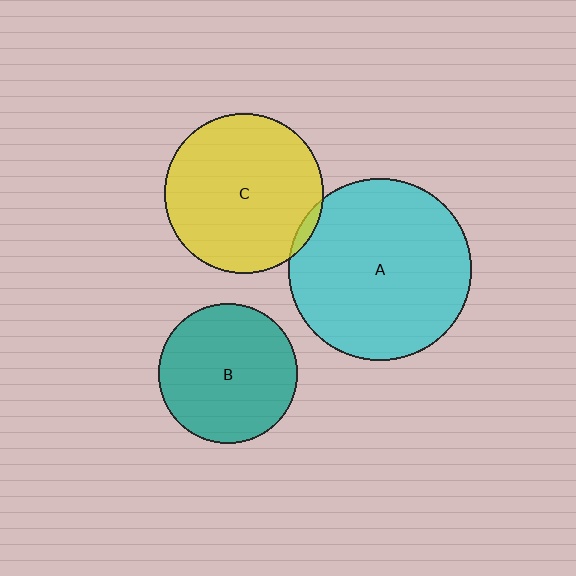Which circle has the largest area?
Circle A (cyan).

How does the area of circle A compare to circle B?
Approximately 1.7 times.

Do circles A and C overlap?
Yes.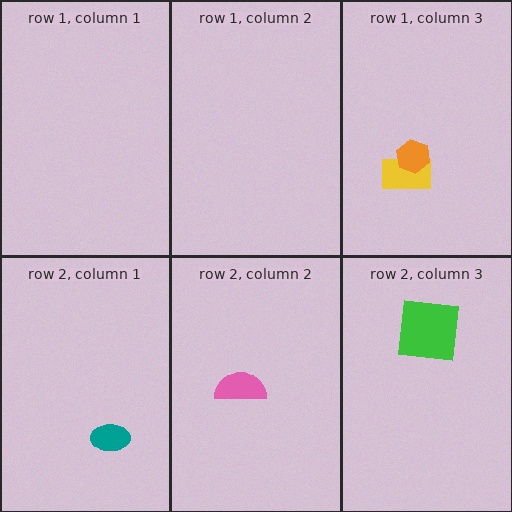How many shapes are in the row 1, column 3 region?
2.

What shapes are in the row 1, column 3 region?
The yellow rectangle, the orange hexagon.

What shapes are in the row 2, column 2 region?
The pink semicircle.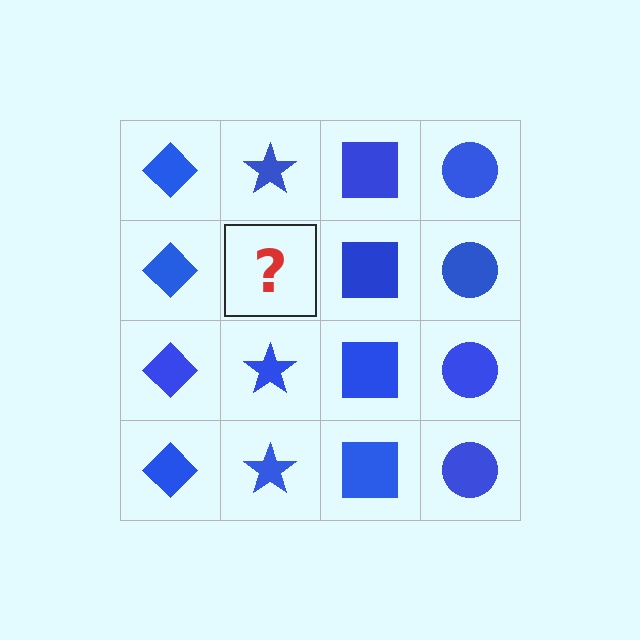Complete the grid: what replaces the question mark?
The question mark should be replaced with a blue star.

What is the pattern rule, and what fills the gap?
The rule is that each column has a consistent shape. The gap should be filled with a blue star.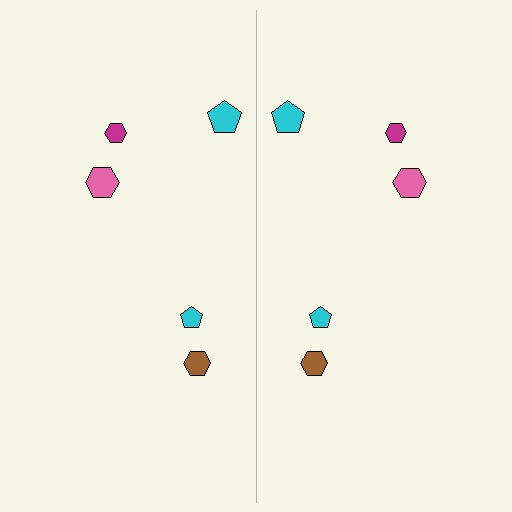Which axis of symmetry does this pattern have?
The pattern has a vertical axis of symmetry running through the center of the image.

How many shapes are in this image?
There are 10 shapes in this image.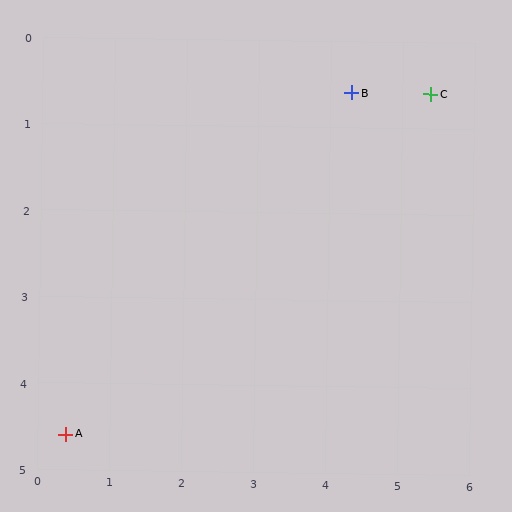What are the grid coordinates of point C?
Point C is at approximately (5.4, 0.6).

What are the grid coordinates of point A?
Point A is at approximately (0.4, 4.6).